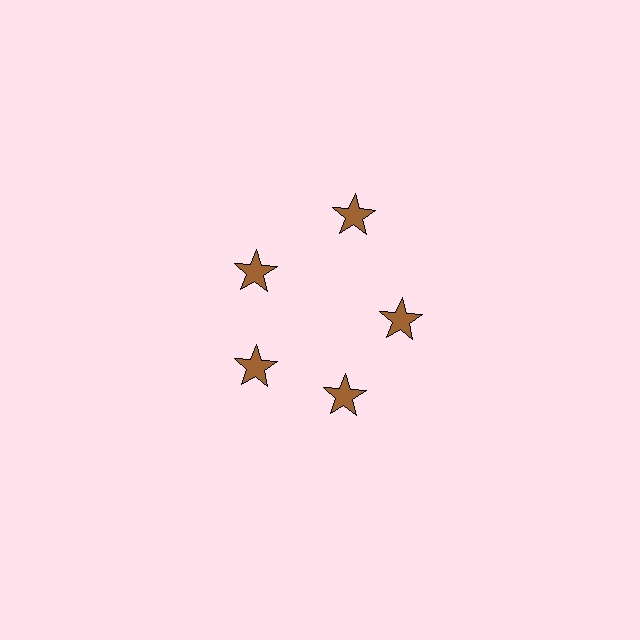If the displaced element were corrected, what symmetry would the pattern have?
It would have 5-fold rotational symmetry — the pattern would map onto itself every 72 degrees.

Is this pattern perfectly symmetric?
No. The 5 brown stars are arranged in a ring, but one element near the 1 o'clock position is pushed outward from the center, breaking the 5-fold rotational symmetry.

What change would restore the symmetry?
The symmetry would be restored by moving it inward, back onto the ring so that all 5 stars sit at equal angles and equal distance from the center.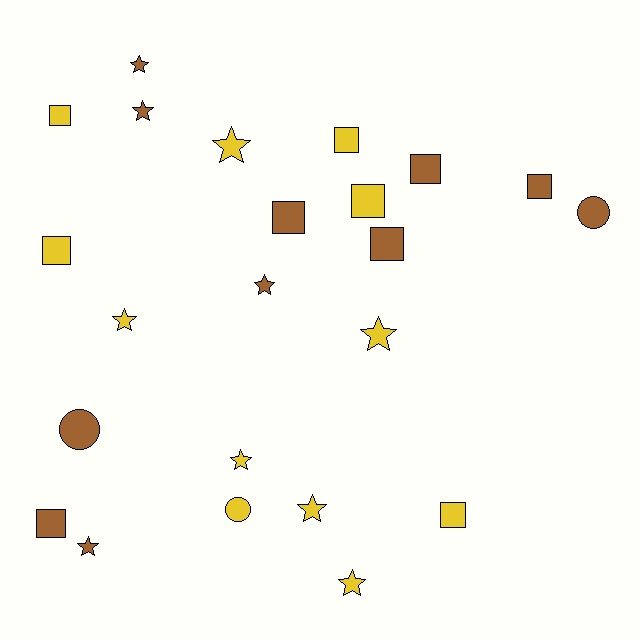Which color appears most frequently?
Yellow, with 12 objects.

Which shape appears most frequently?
Square, with 10 objects.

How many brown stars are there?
There are 4 brown stars.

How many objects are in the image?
There are 23 objects.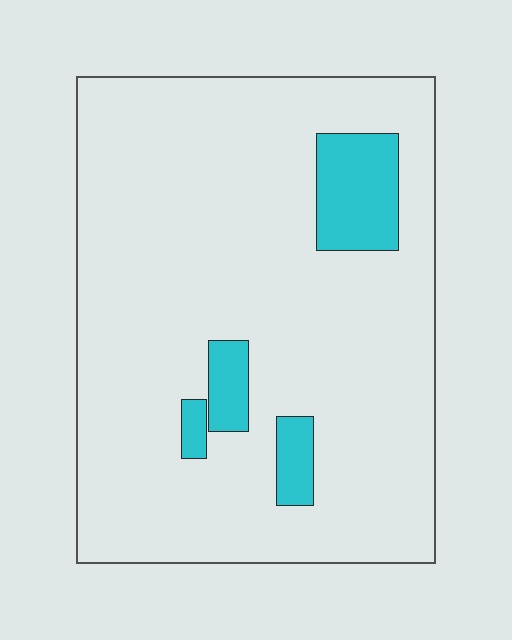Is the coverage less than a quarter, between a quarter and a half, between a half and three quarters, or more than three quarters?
Less than a quarter.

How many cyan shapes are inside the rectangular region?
4.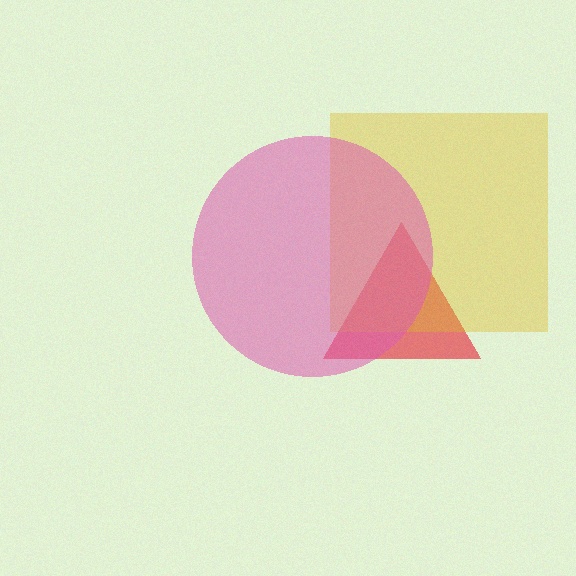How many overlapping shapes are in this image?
There are 3 overlapping shapes in the image.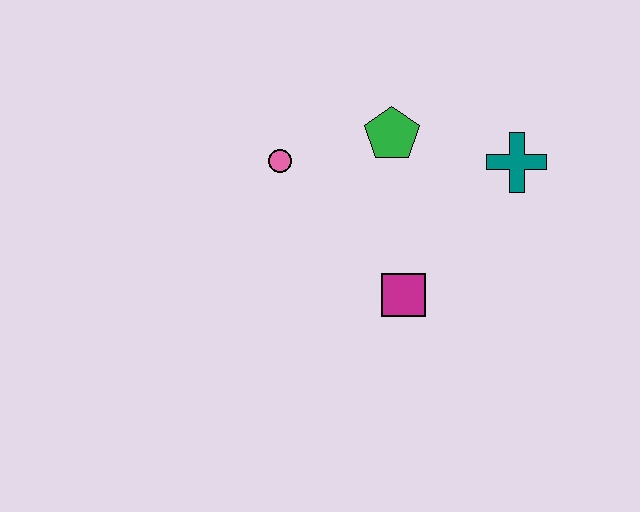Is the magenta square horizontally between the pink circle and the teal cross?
Yes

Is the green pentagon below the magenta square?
No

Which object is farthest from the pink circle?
The teal cross is farthest from the pink circle.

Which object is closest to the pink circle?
The green pentagon is closest to the pink circle.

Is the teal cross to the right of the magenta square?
Yes